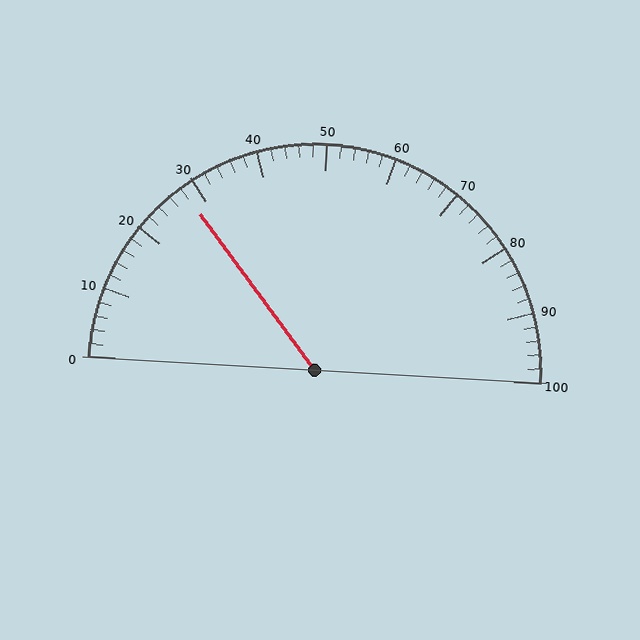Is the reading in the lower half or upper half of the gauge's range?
The reading is in the lower half of the range (0 to 100).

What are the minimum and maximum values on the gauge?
The gauge ranges from 0 to 100.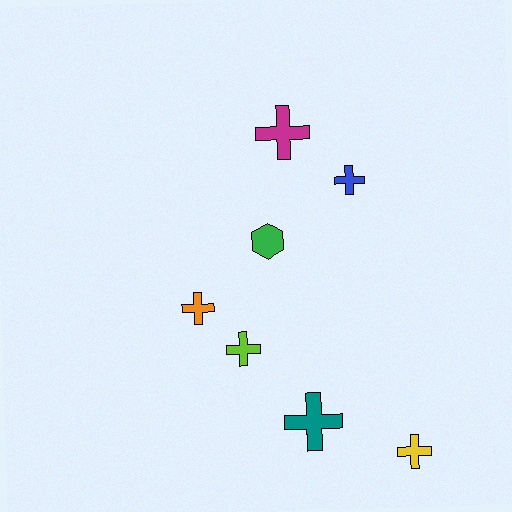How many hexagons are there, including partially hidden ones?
There is 1 hexagon.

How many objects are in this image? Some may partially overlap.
There are 7 objects.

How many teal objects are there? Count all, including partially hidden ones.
There is 1 teal object.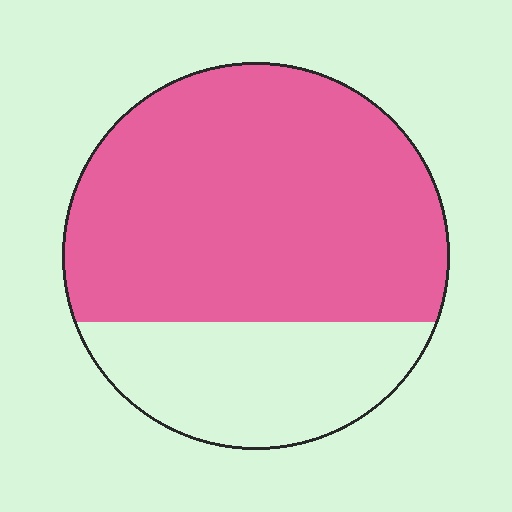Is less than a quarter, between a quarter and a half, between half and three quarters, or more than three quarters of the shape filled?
Between half and three quarters.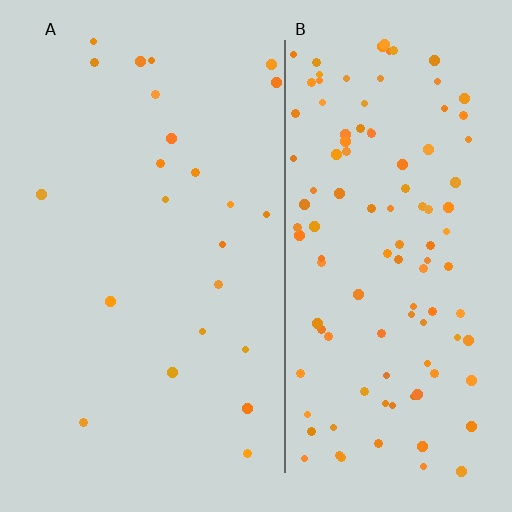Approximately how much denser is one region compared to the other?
Approximately 4.9× — region B over region A.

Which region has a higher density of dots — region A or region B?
B (the right).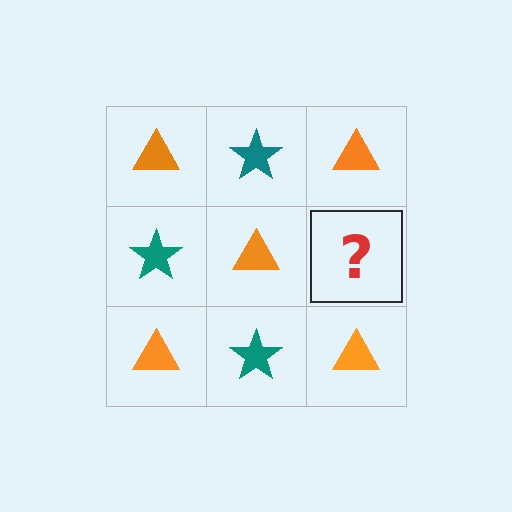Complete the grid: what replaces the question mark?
The question mark should be replaced with a teal star.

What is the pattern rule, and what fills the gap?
The rule is that it alternates orange triangle and teal star in a checkerboard pattern. The gap should be filled with a teal star.